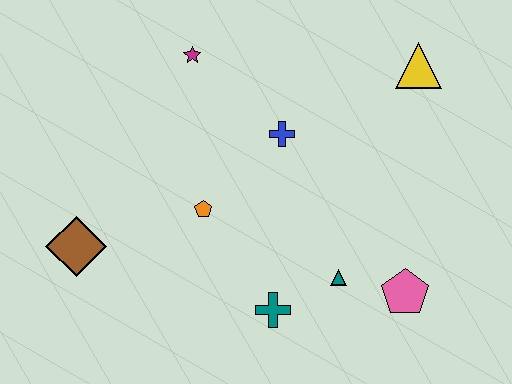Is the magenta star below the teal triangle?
No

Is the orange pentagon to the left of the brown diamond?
No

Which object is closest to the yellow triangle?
The blue cross is closest to the yellow triangle.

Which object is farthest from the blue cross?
The brown diamond is farthest from the blue cross.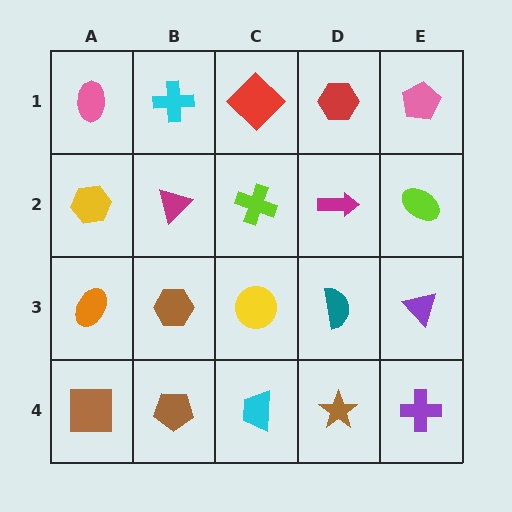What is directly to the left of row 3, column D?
A yellow circle.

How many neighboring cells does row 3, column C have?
4.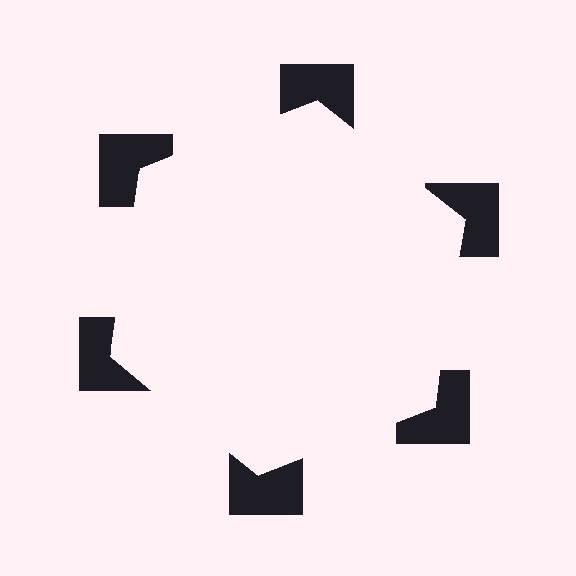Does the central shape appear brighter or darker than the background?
It typically appears slightly brighter than the background, even though no actual brightness change is drawn.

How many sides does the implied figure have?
6 sides.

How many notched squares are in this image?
There are 6 — one at each vertex of the illusory hexagon.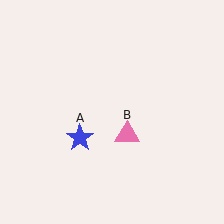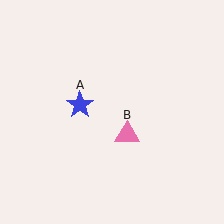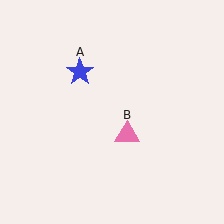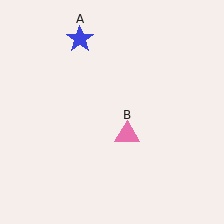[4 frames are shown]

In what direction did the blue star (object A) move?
The blue star (object A) moved up.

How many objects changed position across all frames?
1 object changed position: blue star (object A).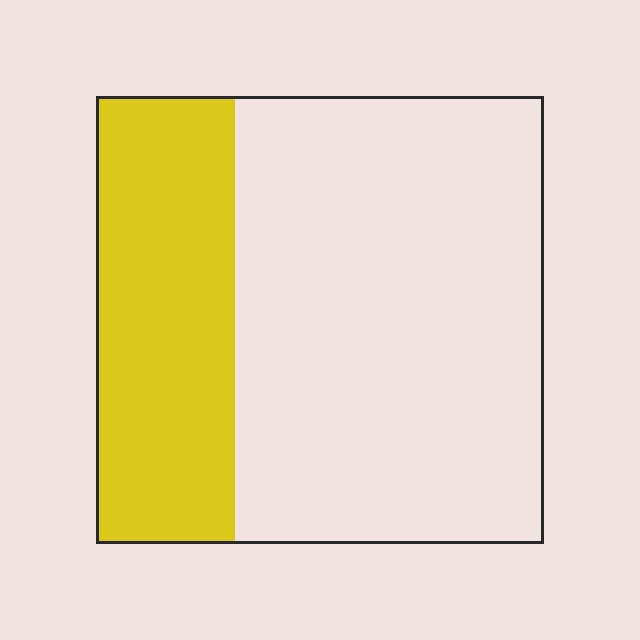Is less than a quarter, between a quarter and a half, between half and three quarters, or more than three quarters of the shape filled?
Between a quarter and a half.